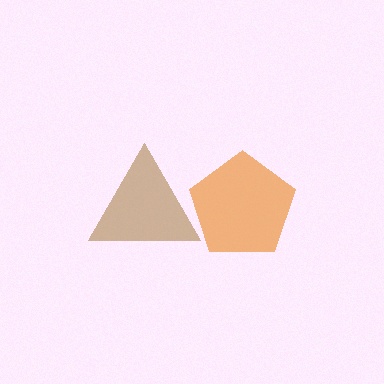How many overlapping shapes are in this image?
There are 2 overlapping shapes in the image.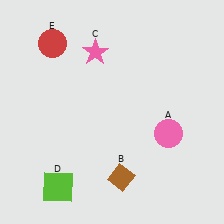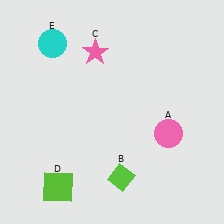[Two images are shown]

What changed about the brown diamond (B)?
In Image 1, B is brown. In Image 2, it changed to lime.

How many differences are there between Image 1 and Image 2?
There are 2 differences between the two images.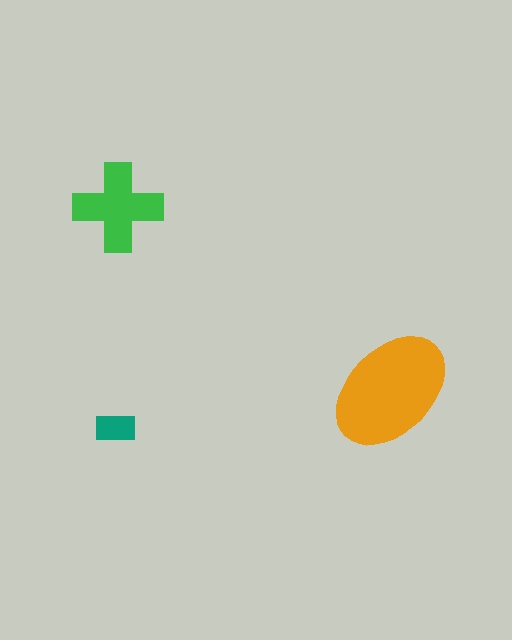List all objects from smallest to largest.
The teal rectangle, the green cross, the orange ellipse.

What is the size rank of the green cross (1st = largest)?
2nd.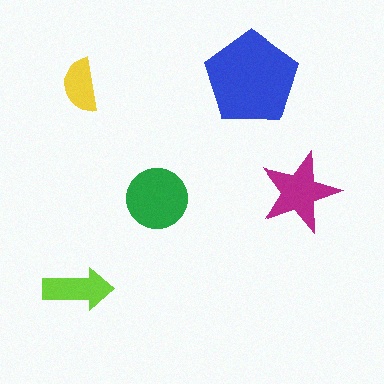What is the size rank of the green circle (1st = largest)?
2nd.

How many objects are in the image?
There are 5 objects in the image.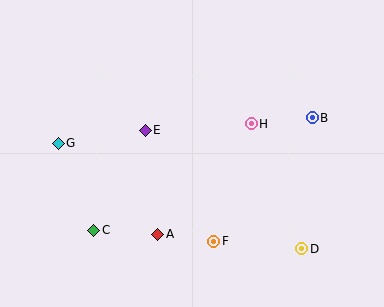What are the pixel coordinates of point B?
Point B is at (312, 118).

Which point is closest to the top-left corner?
Point G is closest to the top-left corner.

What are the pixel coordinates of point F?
Point F is at (214, 241).